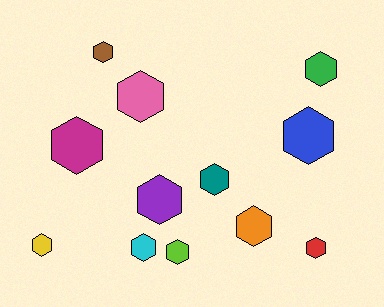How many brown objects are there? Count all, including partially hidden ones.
There is 1 brown object.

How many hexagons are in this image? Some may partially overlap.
There are 12 hexagons.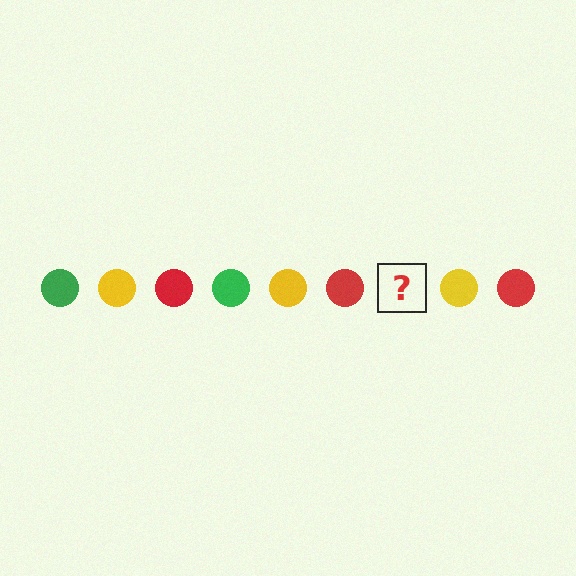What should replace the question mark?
The question mark should be replaced with a green circle.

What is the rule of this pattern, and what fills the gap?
The rule is that the pattern cycles through green, yellow, red circles. The gap should be filled with a green circle.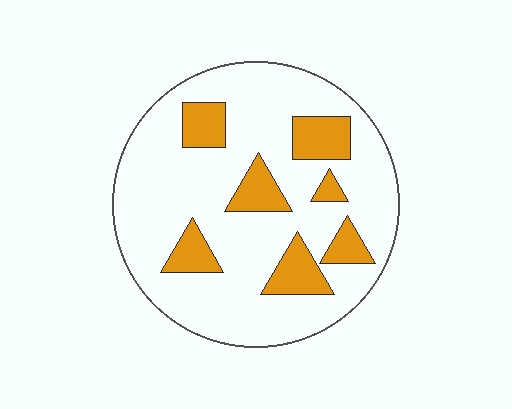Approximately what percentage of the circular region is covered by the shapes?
Approximately 20%.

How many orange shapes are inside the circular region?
7.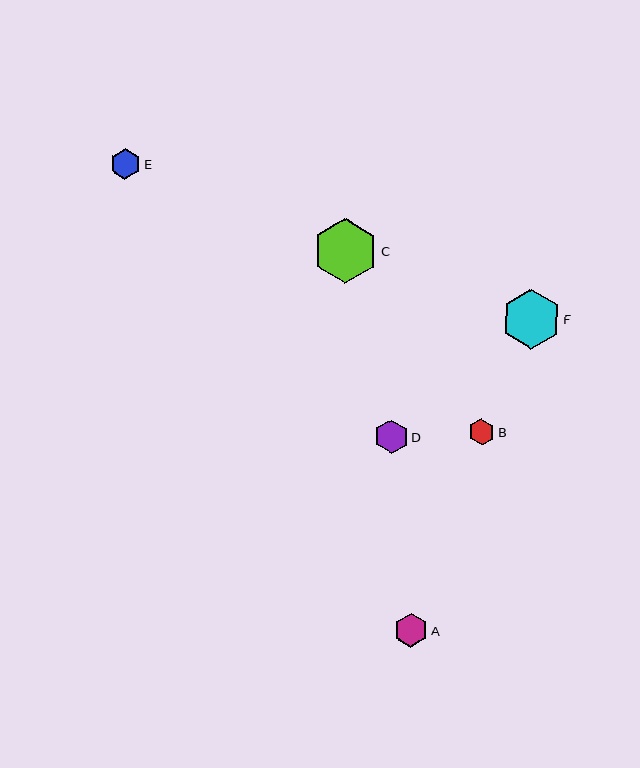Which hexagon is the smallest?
Hexagon B is the smallest with a size of approximately 26 pixels.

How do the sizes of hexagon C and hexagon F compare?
Hexagon C and hexagon F are approximately the same size.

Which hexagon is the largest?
Hexagon C is the largest with a size of approximately 64 pixels.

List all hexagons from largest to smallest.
From largest to smallest: C, F, A, D, E, B.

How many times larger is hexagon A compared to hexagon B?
Hexagon A is approximately 1.3 times the size of hexagon B.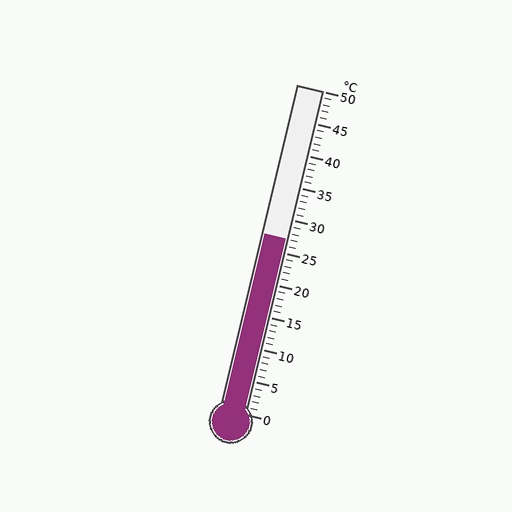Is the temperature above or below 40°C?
The temperature is below 40°C.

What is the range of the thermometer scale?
The thermometer scale ranges from 0°C to 50°C.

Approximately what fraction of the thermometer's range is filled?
The thermometer is filled to approximately 55% of its range.